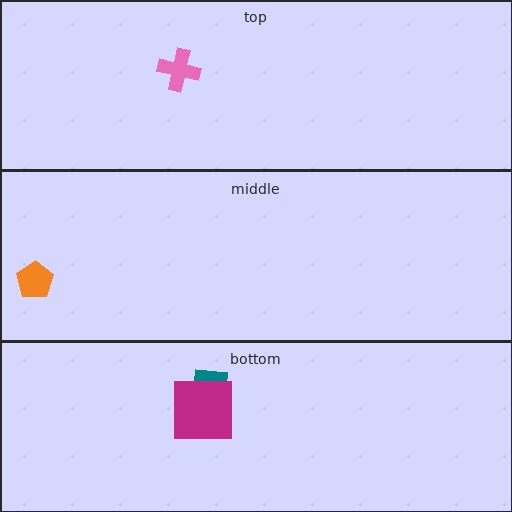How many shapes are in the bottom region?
2.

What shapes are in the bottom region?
The teal rectangle, the magenta square.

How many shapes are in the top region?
1.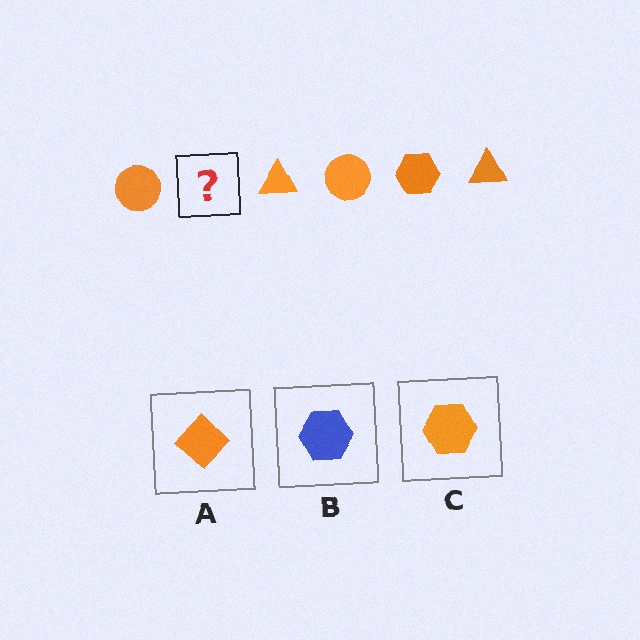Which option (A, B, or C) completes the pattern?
C.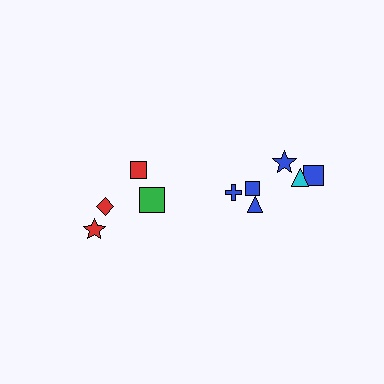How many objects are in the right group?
There are 6 objects.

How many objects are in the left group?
There are 4 objects.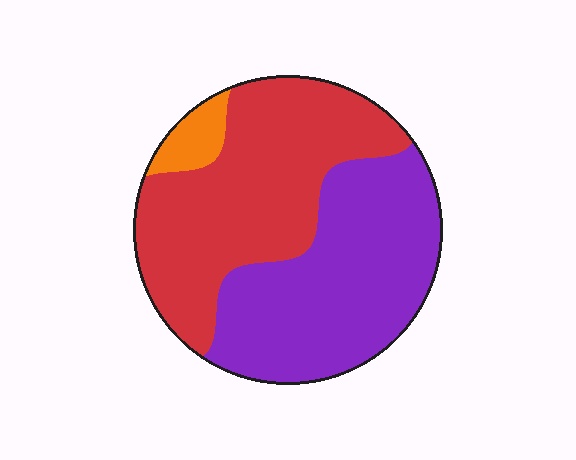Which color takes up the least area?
Orange, at roughly 5%.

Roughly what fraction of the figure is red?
Red takes up between a third and a half of the figure.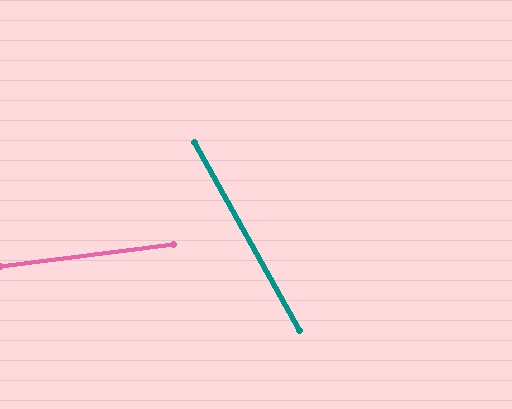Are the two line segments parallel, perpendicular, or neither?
Neither parallel nor perpendicular — they differ by about 68°.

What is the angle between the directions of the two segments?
Approximately 68 degrees.